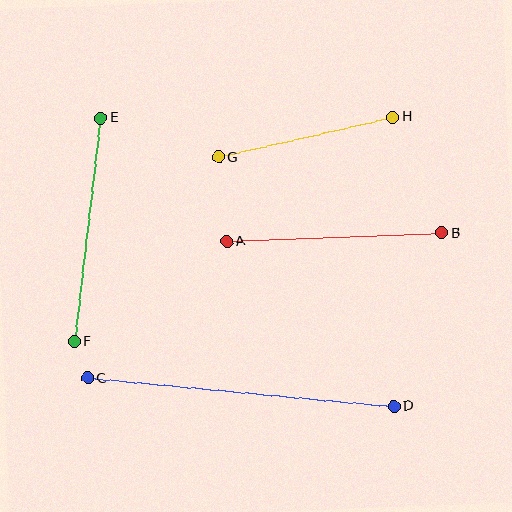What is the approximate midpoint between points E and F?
The midpoint is at approximately (87, 230) pixels.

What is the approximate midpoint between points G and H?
The midpoint is at approximately (306, 137) pixels.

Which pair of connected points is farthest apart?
Points C and D are farthest apart.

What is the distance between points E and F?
The distance is approximately 225 pixels.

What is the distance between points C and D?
The distance is approximately 308 pixels.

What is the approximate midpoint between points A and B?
The midpoint is at approximately (334, 237) pixels.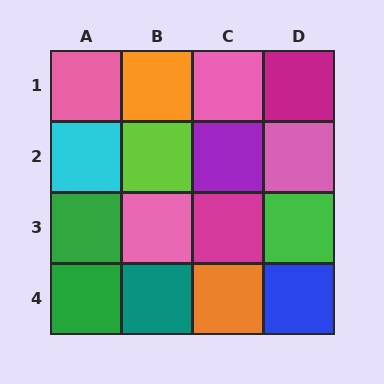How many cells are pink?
4 cells are pink.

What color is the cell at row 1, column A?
Pink.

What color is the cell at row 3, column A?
Green.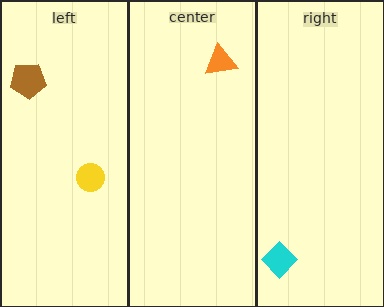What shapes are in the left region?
The brown pentagon, the yellow circle.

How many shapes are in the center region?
1.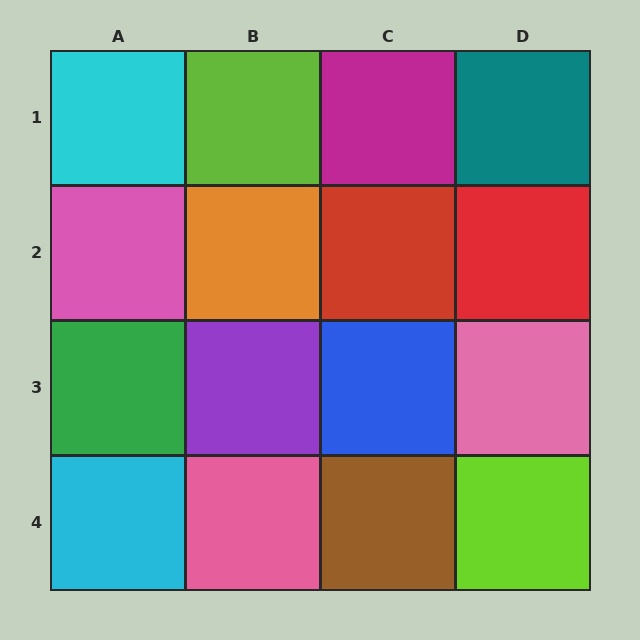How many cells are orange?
1 cell is orange.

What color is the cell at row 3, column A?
Green.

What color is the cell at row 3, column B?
Purple.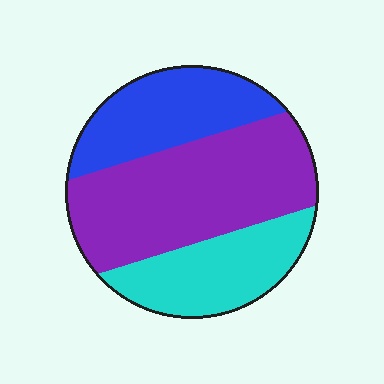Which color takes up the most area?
Purple, at roughly 50%.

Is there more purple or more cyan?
Purple.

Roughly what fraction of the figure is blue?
Blue takes up about one quarter (1/4) of the figure.